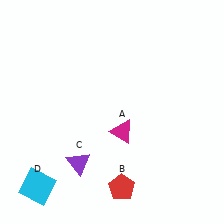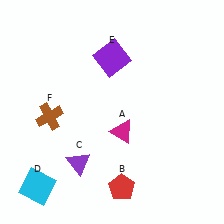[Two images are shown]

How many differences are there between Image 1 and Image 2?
There are 2 differences between the two images.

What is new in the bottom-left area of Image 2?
A brown cross (F) was added in the bottom-left area of Image 2.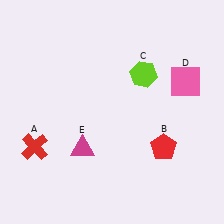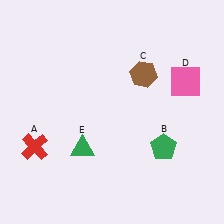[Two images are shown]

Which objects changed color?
B changed from red to green. C changed from lime to brown. E changed from magenta to green.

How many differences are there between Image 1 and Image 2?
There are 3 differences between the two images.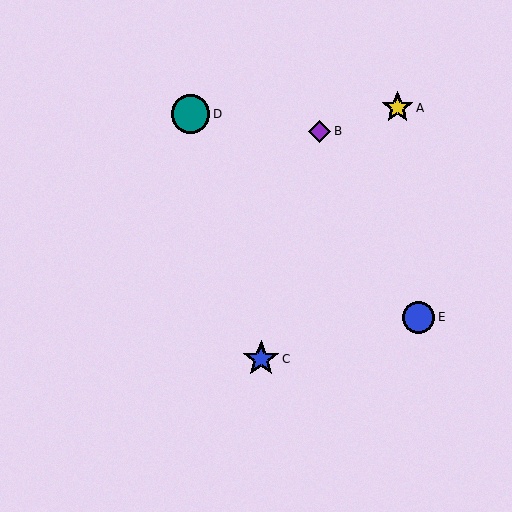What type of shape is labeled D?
Shape D is a teal circle.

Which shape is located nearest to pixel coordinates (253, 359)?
The blue star (labeled C) at (261, 359) is nearest to that location.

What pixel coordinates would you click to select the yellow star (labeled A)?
Click at (398, 108) to select the yellow star A.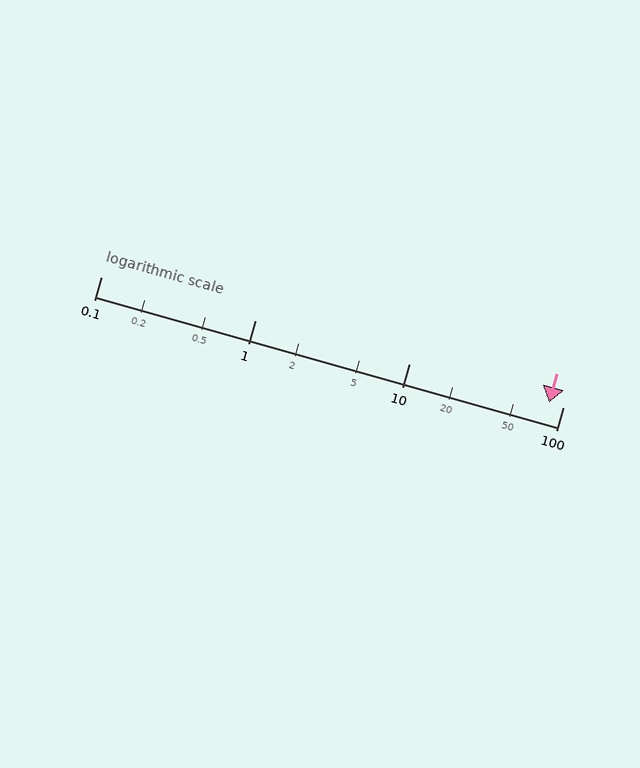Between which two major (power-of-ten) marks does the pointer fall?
The pointer is between 10 and 100.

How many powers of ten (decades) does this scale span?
The scale spans 3 decades, from 0.1 to 100.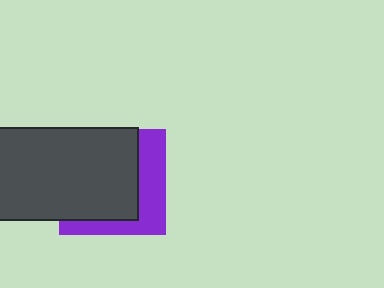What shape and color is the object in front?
The object in front is a dark gray rectangle.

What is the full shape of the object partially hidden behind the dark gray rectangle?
The partially hidden object is a purple square.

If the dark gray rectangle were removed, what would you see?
You would see the complete purple square.